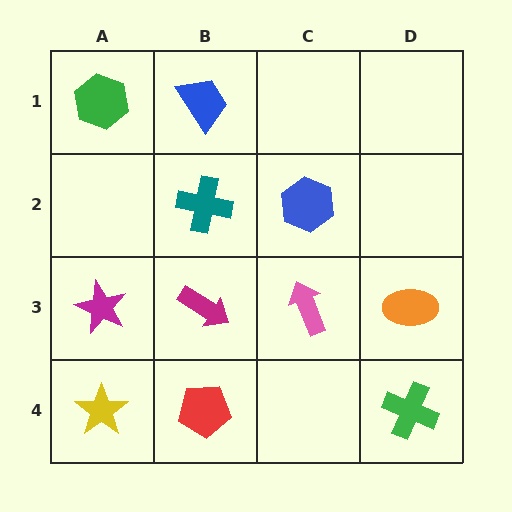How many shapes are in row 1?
2 shapes.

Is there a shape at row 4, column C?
No, that cell is empty.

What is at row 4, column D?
A green cross.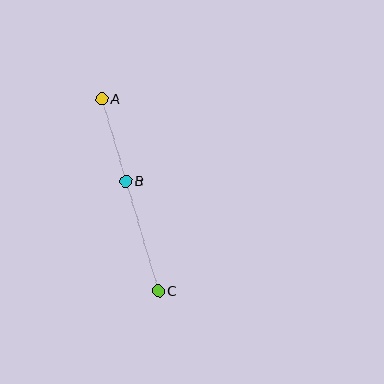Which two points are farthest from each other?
Points A and C are farthest from each other.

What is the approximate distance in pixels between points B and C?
The distance between B and C is approximately 114 pixels.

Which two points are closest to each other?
Points A and B are closest to each other.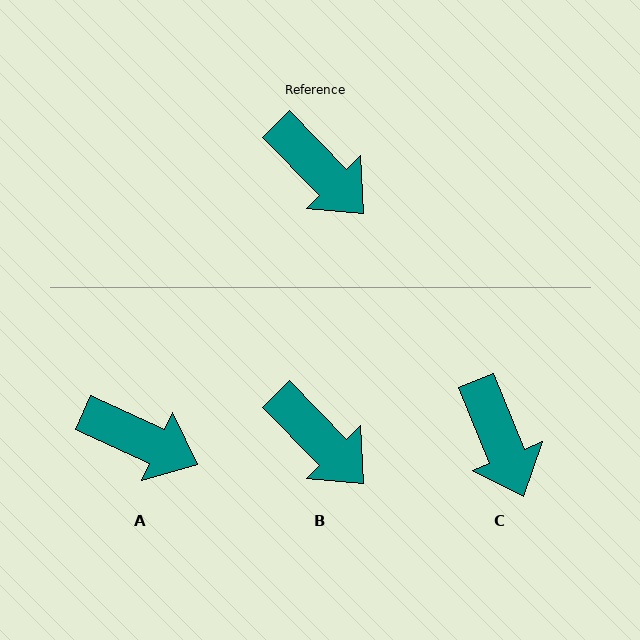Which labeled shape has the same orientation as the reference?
B.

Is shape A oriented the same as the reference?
No, it is off by about 21 degrees.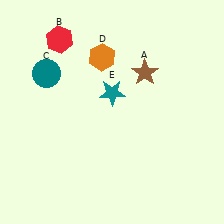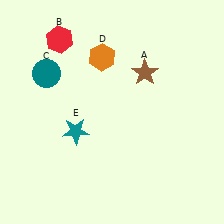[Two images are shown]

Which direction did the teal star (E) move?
The teal star (E) moved down.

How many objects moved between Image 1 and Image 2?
1 object moved between the two images.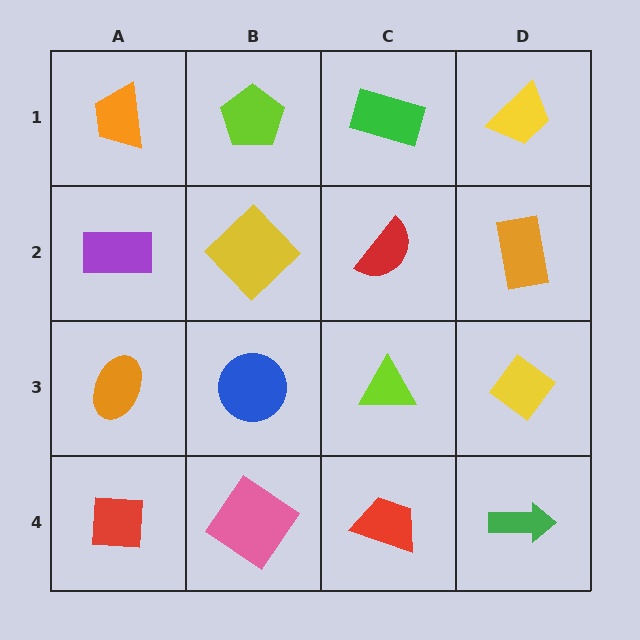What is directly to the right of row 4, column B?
A red trapezoid.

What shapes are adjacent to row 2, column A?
An orange trapezoid (row 1, column A), an orange ellipse (row 3, column A), a yellow diamond (row 2, column B).